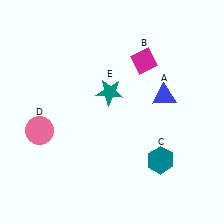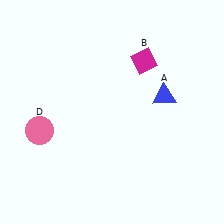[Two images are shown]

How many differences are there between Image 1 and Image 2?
There are 2 differences between the two images.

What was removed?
The teal star (E), the teal hexagon (C) were removed in Image 2.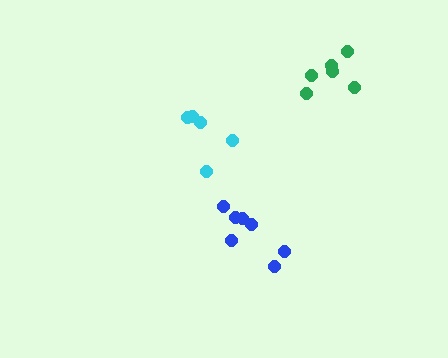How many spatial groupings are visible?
There are 3 spatial groupings.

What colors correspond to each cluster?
The clusters are colored: green, blue, cyan.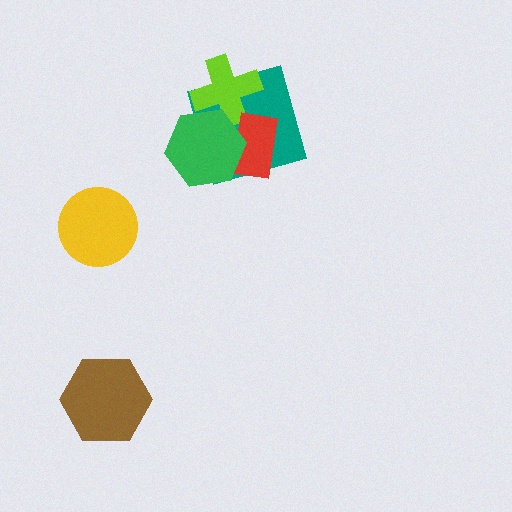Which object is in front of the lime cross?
The green hexagon is in front of the lime cross.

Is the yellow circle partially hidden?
No, no other shape covers it.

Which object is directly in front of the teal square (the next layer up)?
The lime cross is directly in front of the teal square.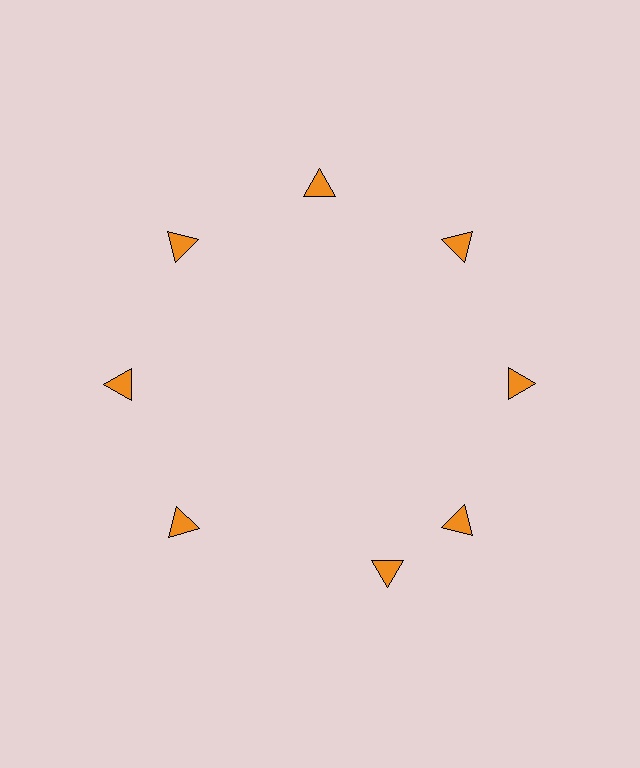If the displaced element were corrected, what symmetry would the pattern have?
It would have 8-fold rotational symmetry — the pattern would map onto itself every 45 degrees.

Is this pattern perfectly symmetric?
No. The 8 orange triangles are arranged in a ring, but one element near the 6 o'clock position is rotated out of alignment along the ring, breaking the 8-fold rotational symmetry.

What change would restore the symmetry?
The symmetry would be restored by rotating it back into even spacing with its neighbors so that all 8 triangles sit at equal angles and equal distance from the center.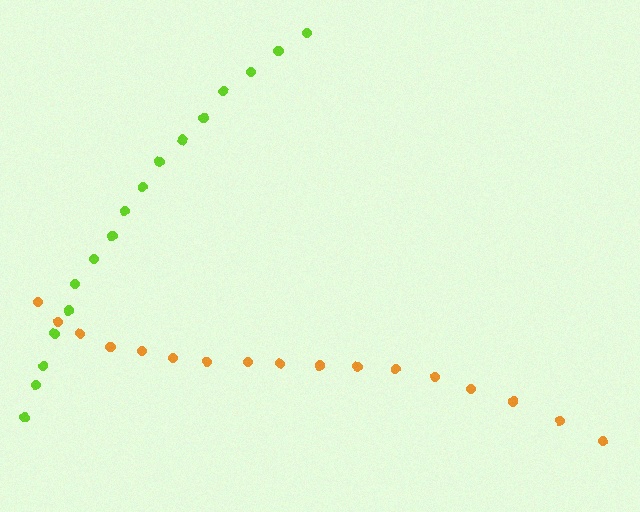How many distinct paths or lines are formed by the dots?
There are 2 distinct paths.